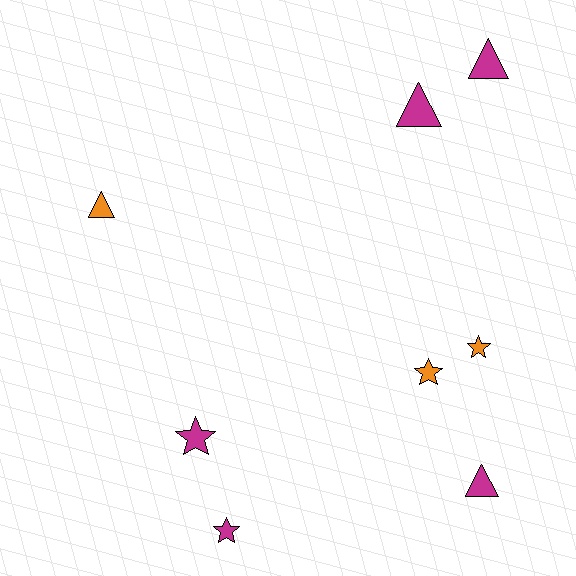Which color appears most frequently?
Magenta, with 5 objects.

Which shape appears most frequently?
Star, with 4 objects.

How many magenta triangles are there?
There are 3 magenta triangles.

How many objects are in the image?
There are 8 objects.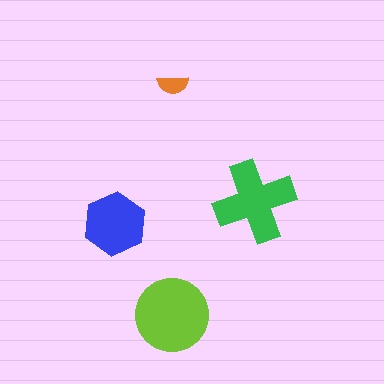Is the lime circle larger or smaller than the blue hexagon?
Larger.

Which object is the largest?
The lime circle.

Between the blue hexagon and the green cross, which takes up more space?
The green cross.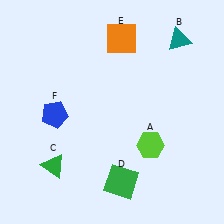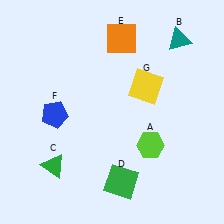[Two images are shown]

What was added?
A yellow square (G) was added in Image 2.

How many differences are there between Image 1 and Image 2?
There is 1 difference between the two images.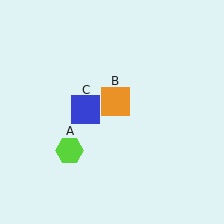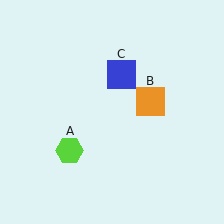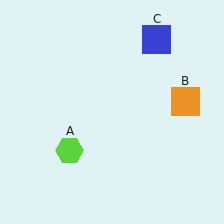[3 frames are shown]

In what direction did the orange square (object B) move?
The orange square (object B) moved right.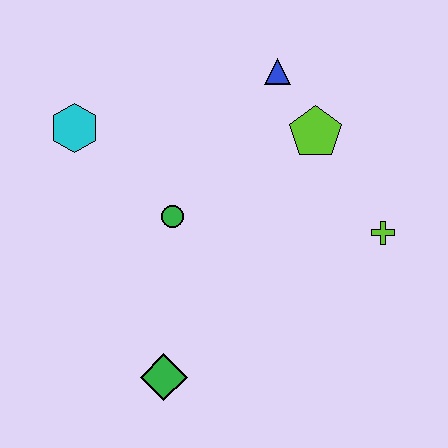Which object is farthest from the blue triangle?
The green diamond is farthest from the blue triangle.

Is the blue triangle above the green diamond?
Yes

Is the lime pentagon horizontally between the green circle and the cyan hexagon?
No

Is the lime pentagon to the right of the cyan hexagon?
Yes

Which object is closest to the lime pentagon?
The blue triangle is closest to the lime pentagon.